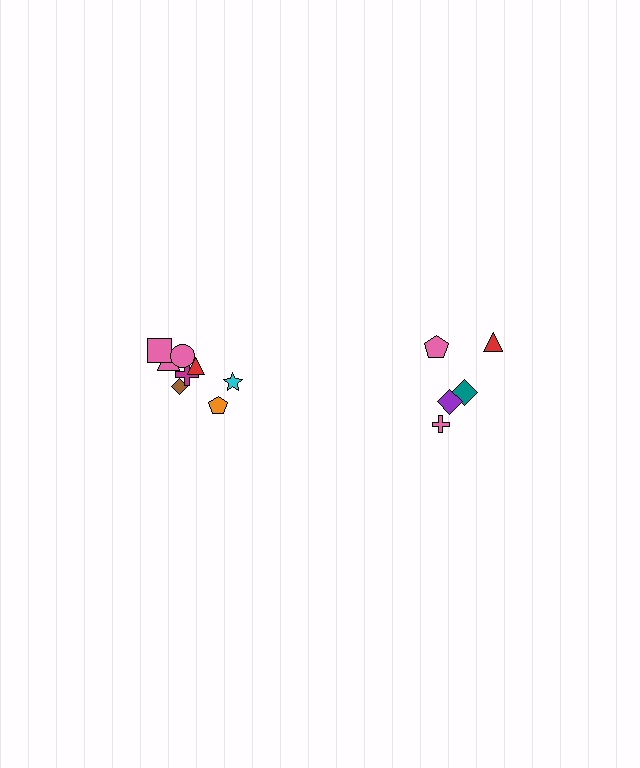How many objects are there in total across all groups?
There are 13 objects.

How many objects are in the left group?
There are 8 objects.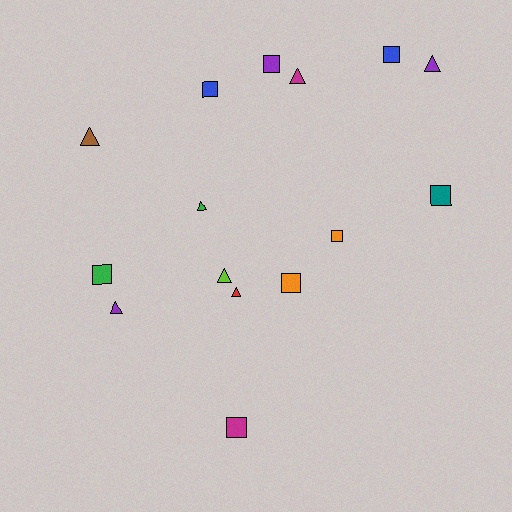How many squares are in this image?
There are 8 squares.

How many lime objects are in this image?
There is 1 lime object.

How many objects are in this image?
There are 15 objects.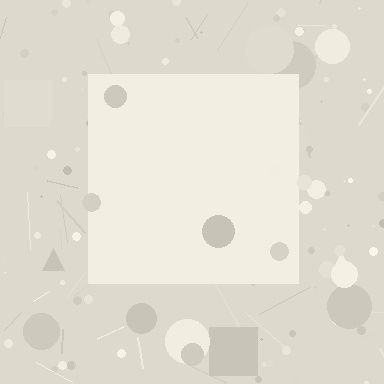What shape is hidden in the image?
A square is hidden in the image.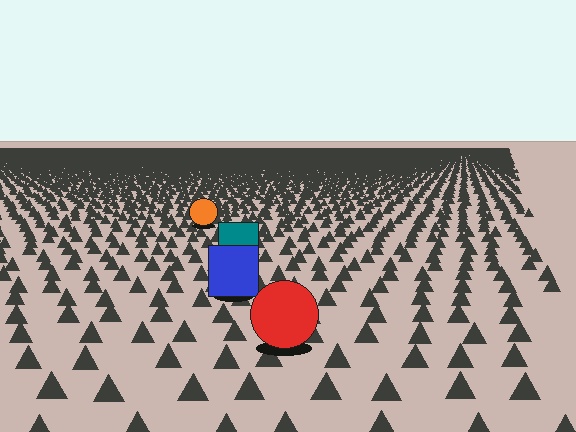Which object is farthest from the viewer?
The orange circle is farthest from the viewer. It appears smaller and the ground texture around it is denser.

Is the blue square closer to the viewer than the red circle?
No. The red circle is closer — you can tell from the texture gradient: the ground texture is coarser near it.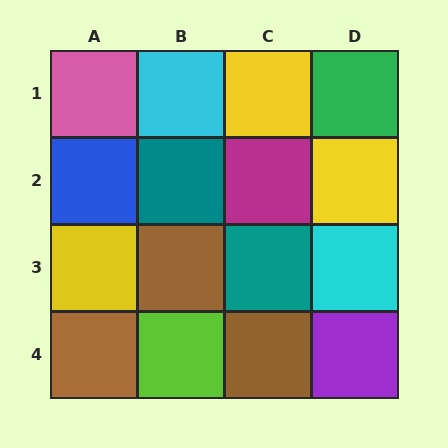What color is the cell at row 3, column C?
Teal.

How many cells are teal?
2 cells are teal.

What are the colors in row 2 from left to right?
Blue, teal, magenta, yellow.